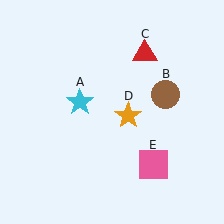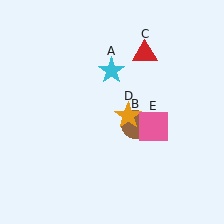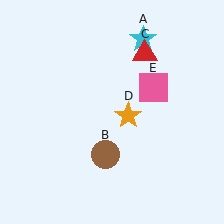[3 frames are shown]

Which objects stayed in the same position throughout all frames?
Red triangle (object C) and orange star (object D) remained stationary.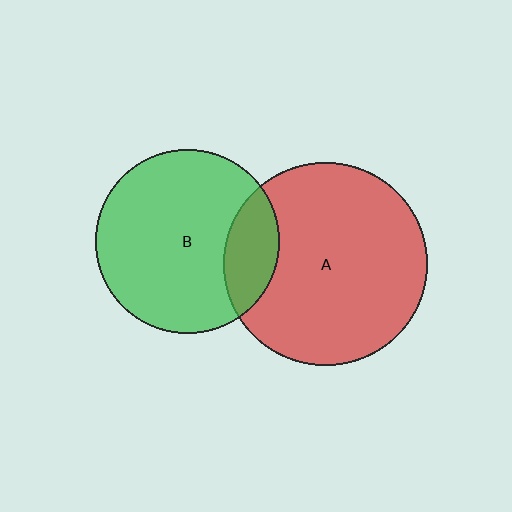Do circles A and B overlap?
Yes.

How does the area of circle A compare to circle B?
Approximately 1.2 times.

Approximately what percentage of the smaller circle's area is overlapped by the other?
Approximately 20%.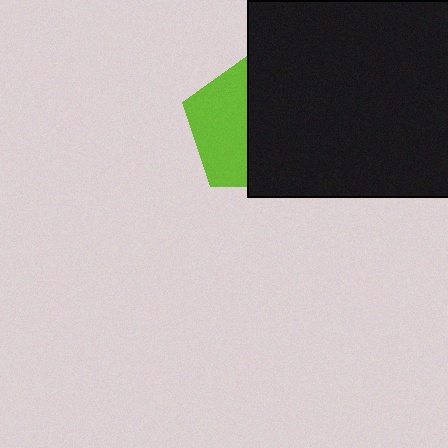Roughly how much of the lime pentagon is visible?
A small part of it is visible (roughly 44%).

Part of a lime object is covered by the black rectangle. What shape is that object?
It is a pentagon.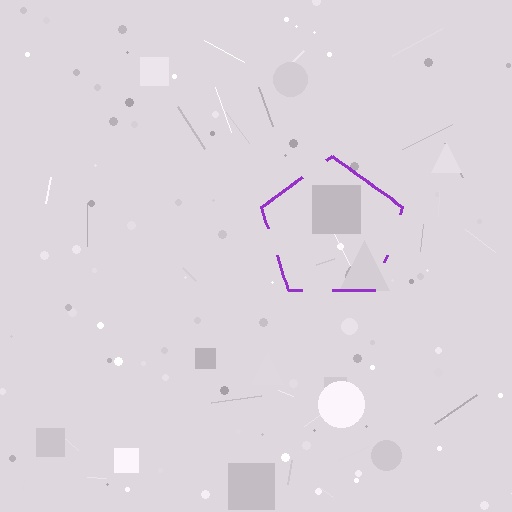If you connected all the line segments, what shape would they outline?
They would outline a pentagon.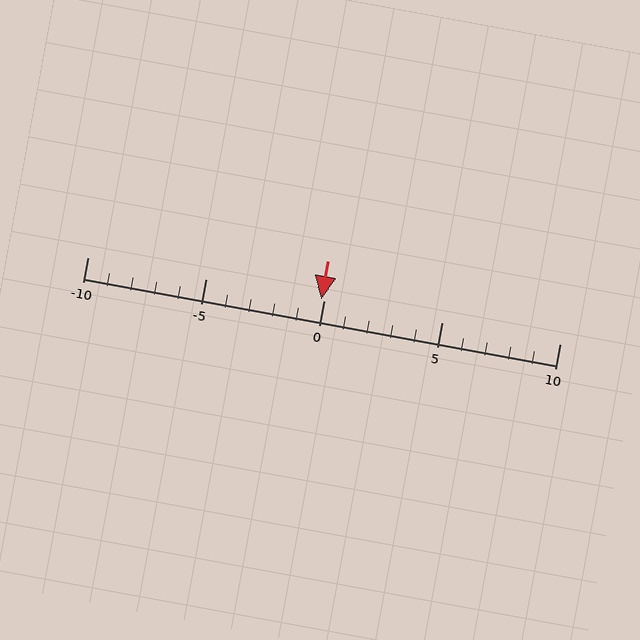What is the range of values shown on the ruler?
The ruler shows values from -10 to 10.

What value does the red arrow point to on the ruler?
The red arrow points to approximately 0.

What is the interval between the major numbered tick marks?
The major tick marks are spaced 5 units apart.